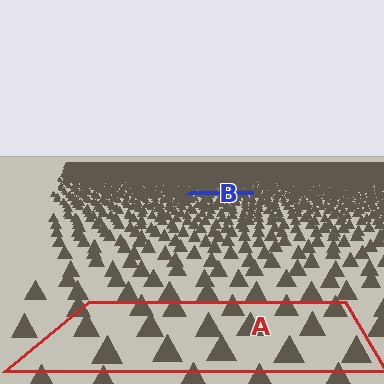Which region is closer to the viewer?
Region A is closer. The texture elements there are larger and more spread out.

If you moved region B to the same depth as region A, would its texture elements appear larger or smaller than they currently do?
They would appear larger. At a closer depth, the same texture elements are projected at a bigger on-screen size.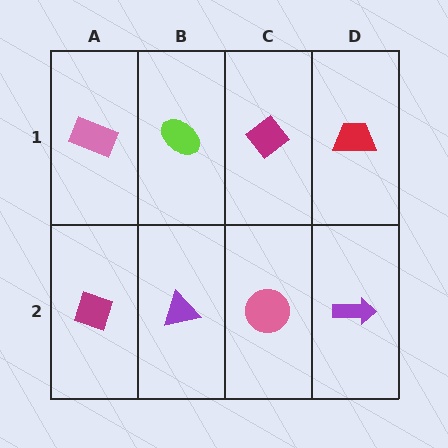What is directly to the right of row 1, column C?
A red trapezoid.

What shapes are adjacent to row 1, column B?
A purple triangle (row 2, column B), a pink rectangle (row 1, column A), a magenta diamond (row 1, column C).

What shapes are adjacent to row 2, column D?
A red trapezoid (row 1, column D), a pink circle (row 2, column C).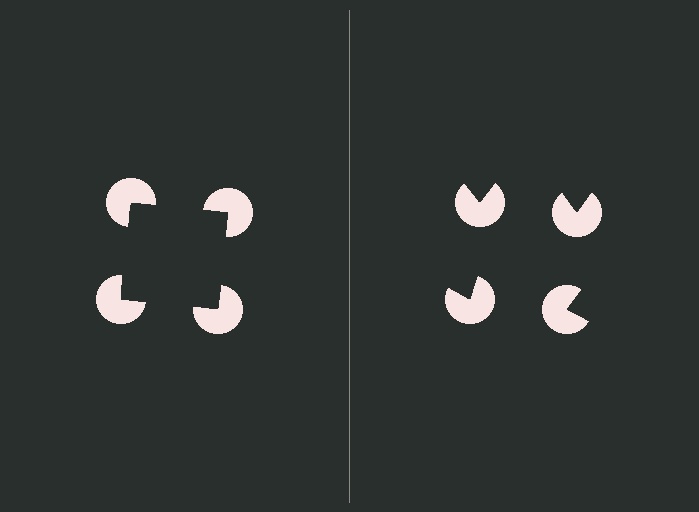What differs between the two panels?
The pac-man discs are positioned identically on both sides; only the wedge orientations differ. On the left they align to a square; on the right they are misaligned.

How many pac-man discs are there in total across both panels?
8 — 4 on each side.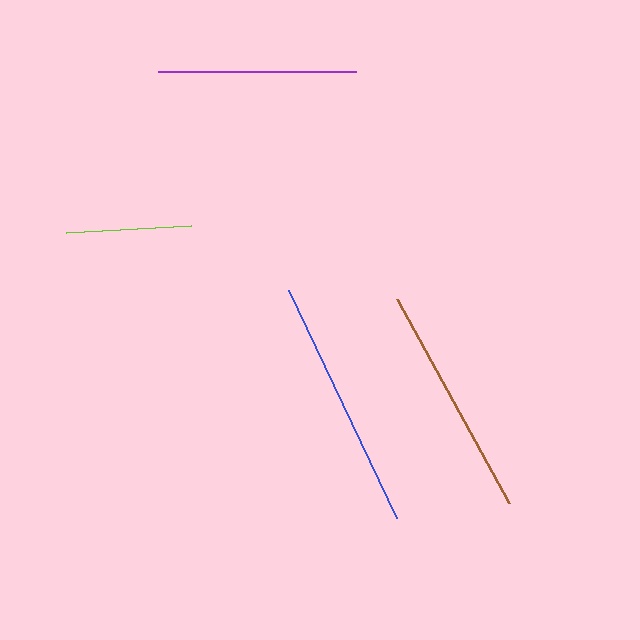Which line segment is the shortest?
The lime line is the shortest at approximately 126 pixels.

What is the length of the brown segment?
The brown segment is approximately 232 pixels long.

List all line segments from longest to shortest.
From longest to shortest: blue, brown, purple, lime.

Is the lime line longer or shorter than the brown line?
The brown line is longer than the lime line.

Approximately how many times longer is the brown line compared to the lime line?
The brown line is approximately 1.8 times the length of the lime line.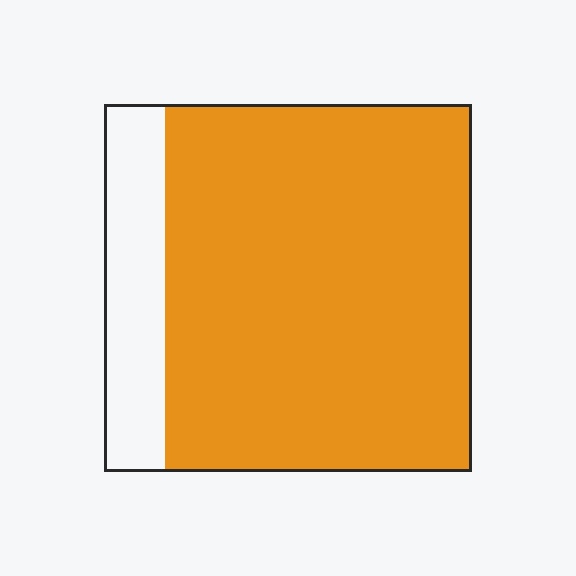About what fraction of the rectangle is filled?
About five sixths (5/6).